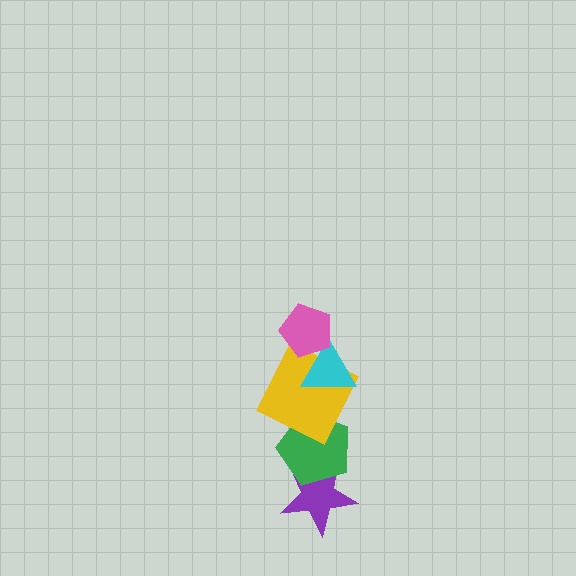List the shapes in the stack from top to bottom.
From top to bottom: the pink pentagon, the cyan triangle, the yellow square, the green pentagon, the purple star.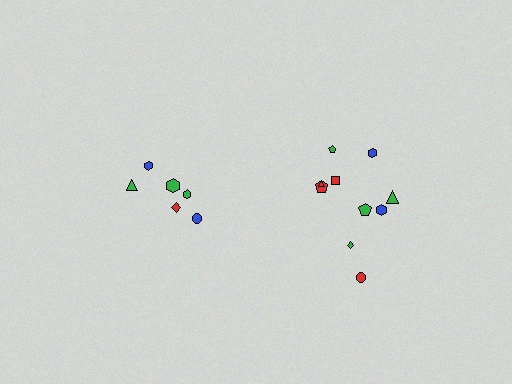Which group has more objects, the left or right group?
The right group.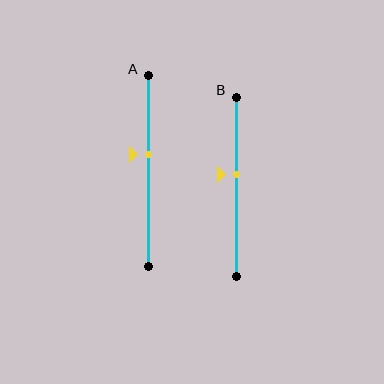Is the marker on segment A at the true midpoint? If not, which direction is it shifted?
No, the marker on segment A is shifted upward by about 9% of the segment length.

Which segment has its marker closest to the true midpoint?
Segment B has its marker closest to the true midpoint.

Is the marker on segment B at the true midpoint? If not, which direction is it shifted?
No, the marker on segment B is shifted upward by about 7% of the segment length.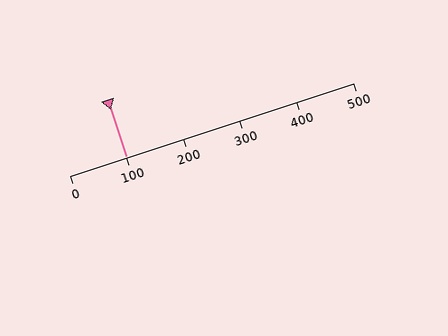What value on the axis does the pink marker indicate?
The marker indicates approximately 100.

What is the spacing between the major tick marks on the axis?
The major ticks are spaced 100 apart.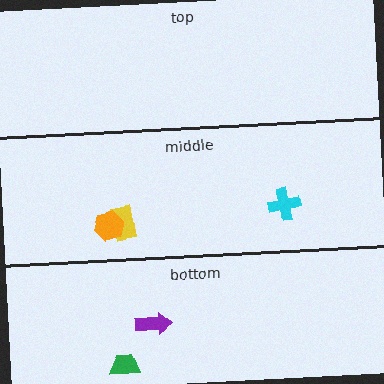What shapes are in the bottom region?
The green trapezoid, the purple arrow.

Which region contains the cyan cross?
The middle region.